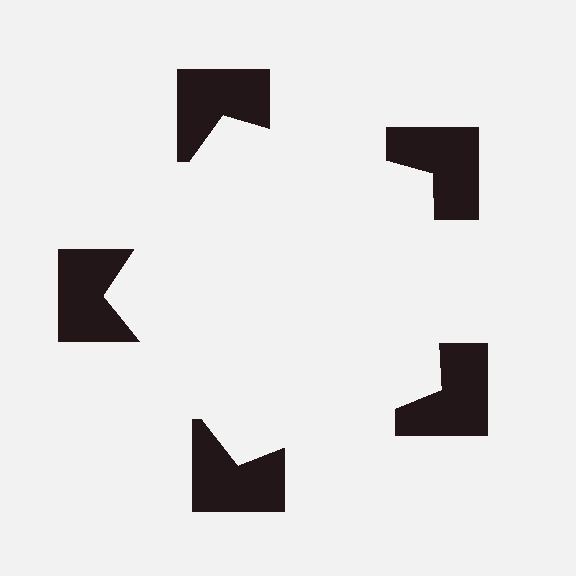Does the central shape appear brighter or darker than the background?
It typically appears slightly brighter than the background, even though no actual brightness change is drawn.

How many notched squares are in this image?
There are 5 — one at each vertex of the illusory pentagon.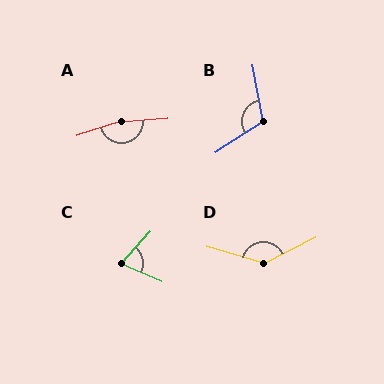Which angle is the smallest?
C, at approximately 71 degrees.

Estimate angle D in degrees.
Approximately 137 degrees.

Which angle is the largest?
A, at approximately 166 degrees.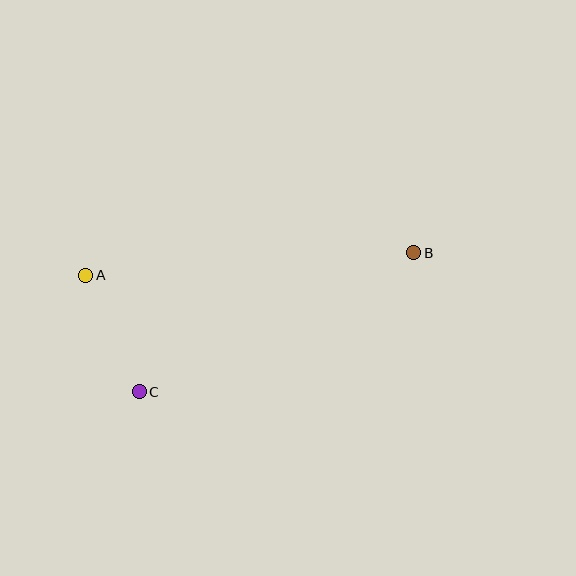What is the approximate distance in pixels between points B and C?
The distance between B and C is approximately 308 pixels.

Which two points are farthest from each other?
Points A and B are farthest from each other.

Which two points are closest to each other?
Points A and C are closest to each other.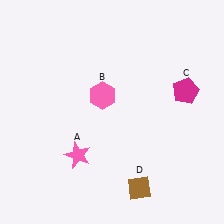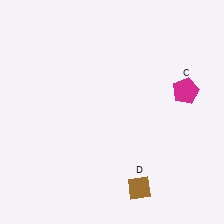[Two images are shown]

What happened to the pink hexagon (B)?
The pink hexagon (B) was removed in Image 2. It was in the top-left area of Image 1.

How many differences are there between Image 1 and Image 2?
There are 2 differences between the two images.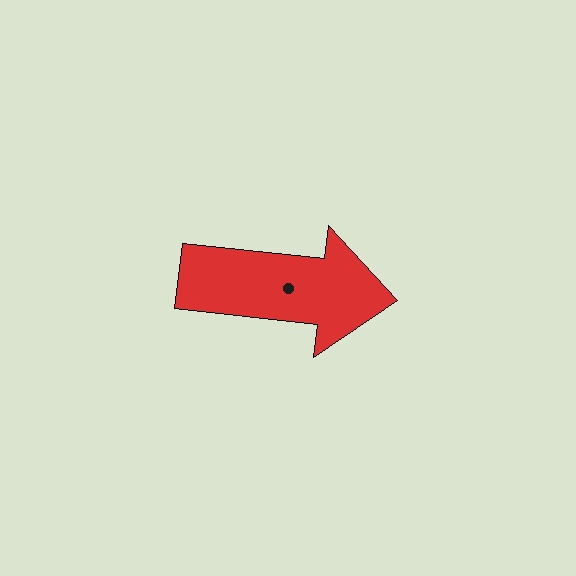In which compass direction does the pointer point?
East.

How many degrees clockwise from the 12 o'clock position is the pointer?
Approximately 96 degrees.